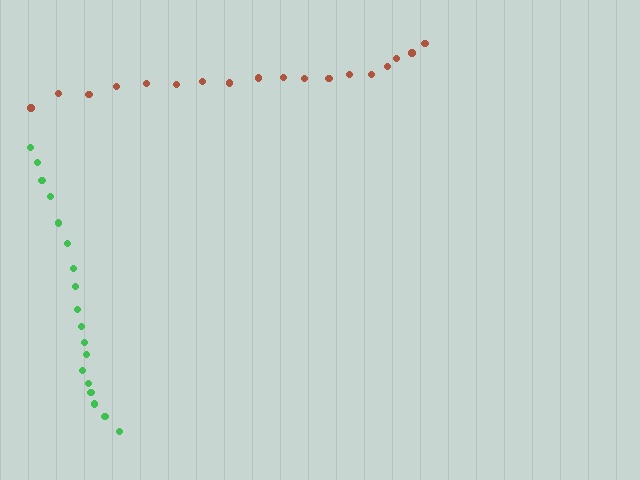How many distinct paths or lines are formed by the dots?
There are 2 distinct paths.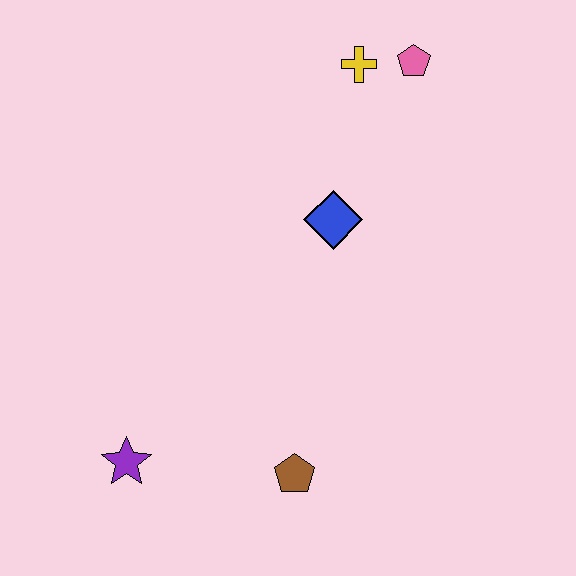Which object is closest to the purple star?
The brown pentagon is closest to the purple star.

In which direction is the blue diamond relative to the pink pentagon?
The blue diamond is below the pink pentagon.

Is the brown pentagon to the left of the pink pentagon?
Yes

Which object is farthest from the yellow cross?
The purple star is farthest from the yellow cross.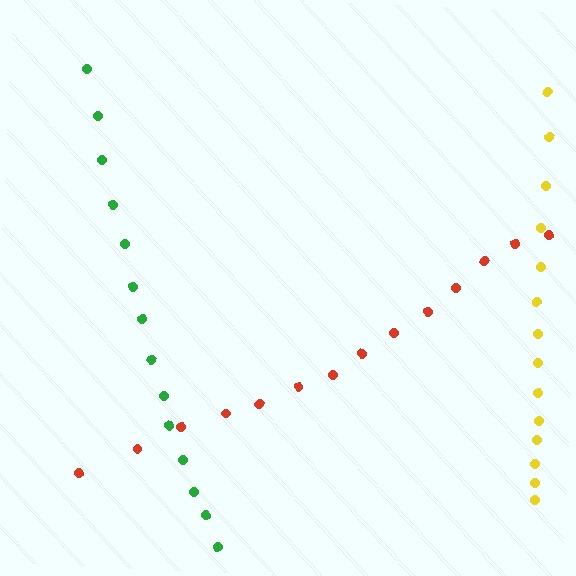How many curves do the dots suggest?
There are 3 distinct paths.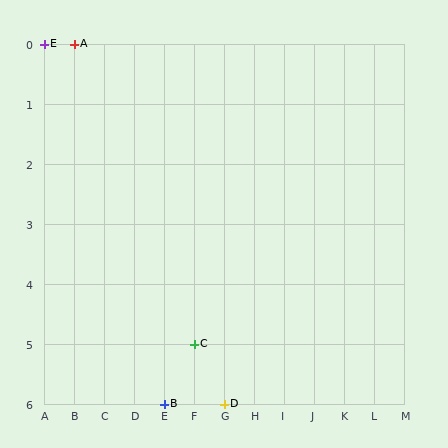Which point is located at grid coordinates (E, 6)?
Point B is at (E, 6).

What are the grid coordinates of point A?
Point A is at grid coordinates (B, 0).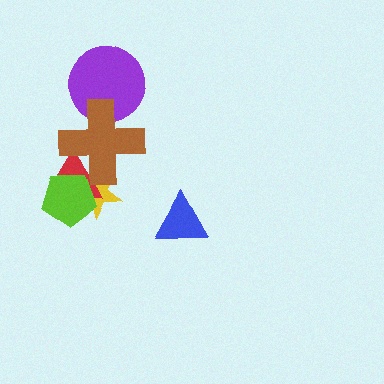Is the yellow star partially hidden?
Yes, it is partially covered by another shape.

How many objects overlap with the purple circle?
1 object overlaps with the purple circle.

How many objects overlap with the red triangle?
3 objects overlap with the red triangle.